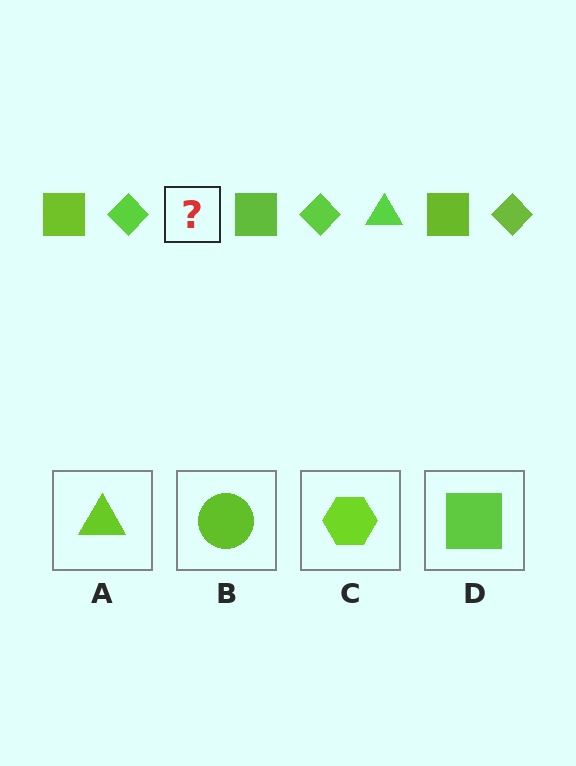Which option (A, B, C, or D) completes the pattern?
A.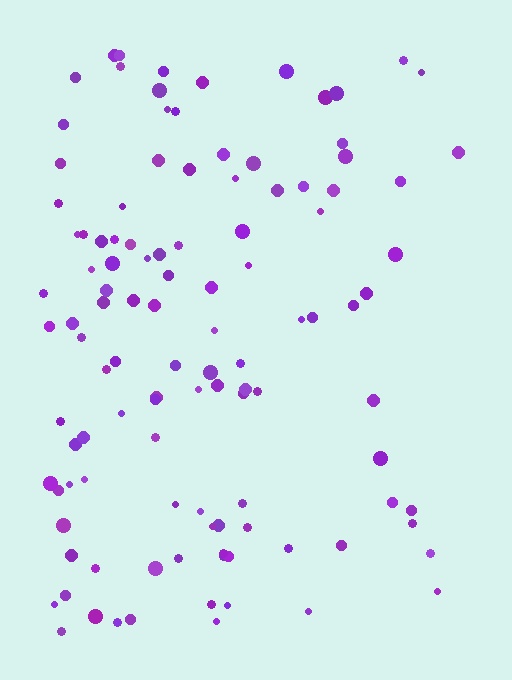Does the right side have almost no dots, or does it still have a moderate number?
Still a moderate number, just noticeably fewer than the left.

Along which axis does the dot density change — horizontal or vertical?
Horizontal.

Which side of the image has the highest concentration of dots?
The left.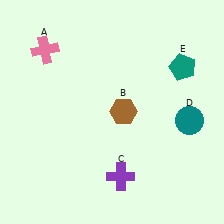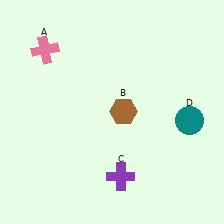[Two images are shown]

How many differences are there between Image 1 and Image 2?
There is 1 difference between the two images.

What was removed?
The teal pentagon (E) was removed in Image 2.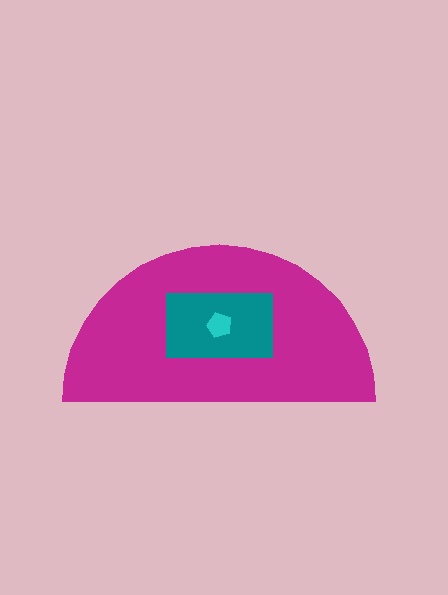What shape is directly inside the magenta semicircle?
The teal rectangle.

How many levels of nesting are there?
3.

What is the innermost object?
The cyan pentagon.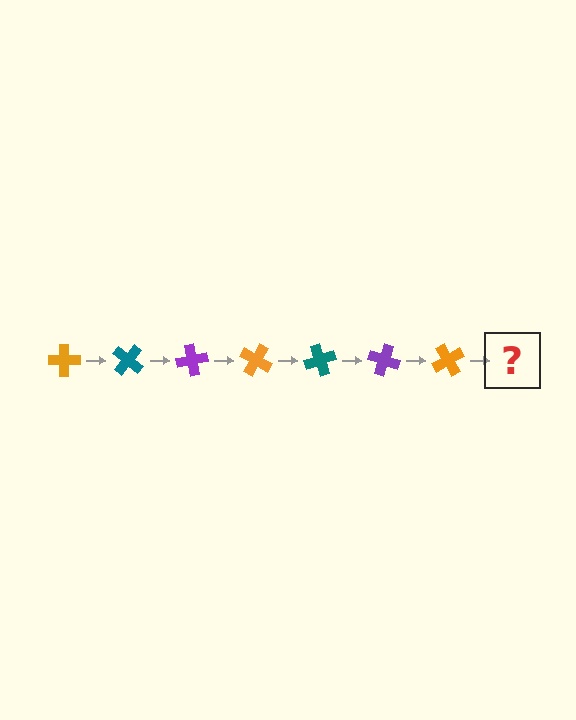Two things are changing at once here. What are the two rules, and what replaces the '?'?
The two rules are that it rotates 40 degrees each step and the color cycles through orange, teal, and purple. The '?' should be a teal cross, rotated 280 degrees from the start.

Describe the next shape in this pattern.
It should be a teal cross, rotated 280 degrees from the start.